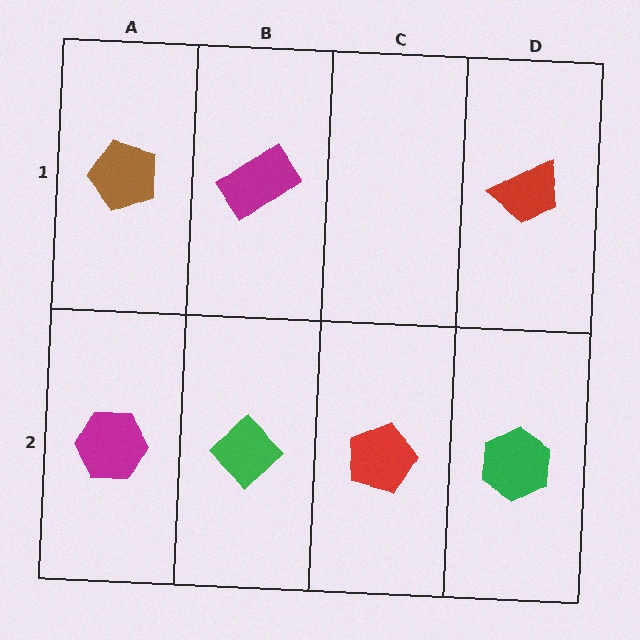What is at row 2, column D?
A green hexagon.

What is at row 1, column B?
A magenta rectangle.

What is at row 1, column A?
A brown pentagon.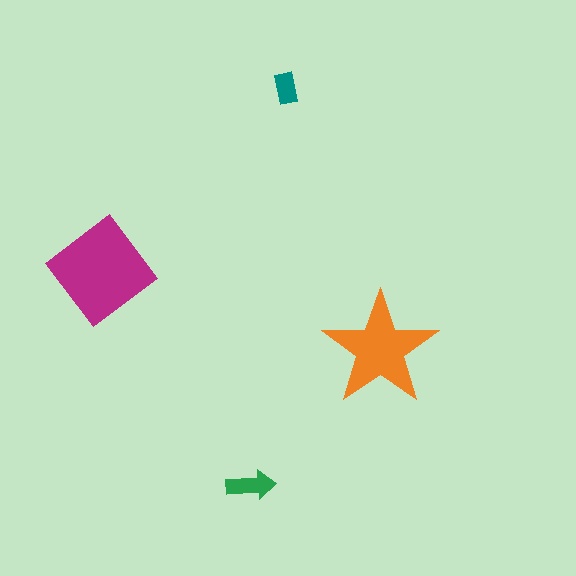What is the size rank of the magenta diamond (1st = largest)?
1st.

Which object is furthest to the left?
The magenta diamond is leftmost.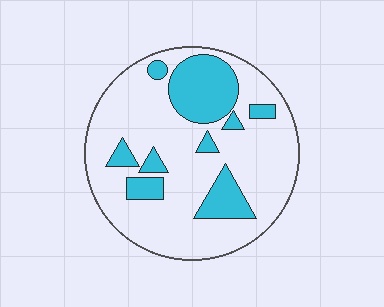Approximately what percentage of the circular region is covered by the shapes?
Approximately 25%.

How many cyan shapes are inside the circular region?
9.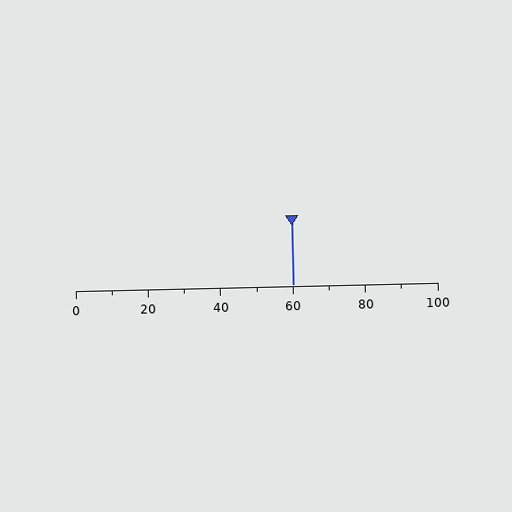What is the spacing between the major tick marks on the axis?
The major ticks are spaced 20 apart.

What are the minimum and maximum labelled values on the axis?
The axis runs from 0 to 100.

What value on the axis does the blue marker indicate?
The marker indicates approximately 60.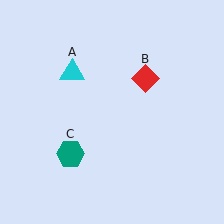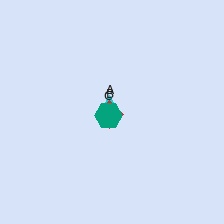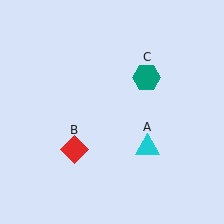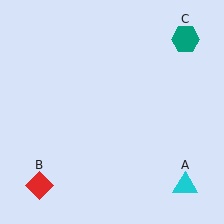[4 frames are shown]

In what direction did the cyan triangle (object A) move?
The cyan triangle (object A) moved down and to the right.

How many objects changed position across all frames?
3 objects changed position: cyan triangle (object A), red diamond (object B), teal hexagon (object C).